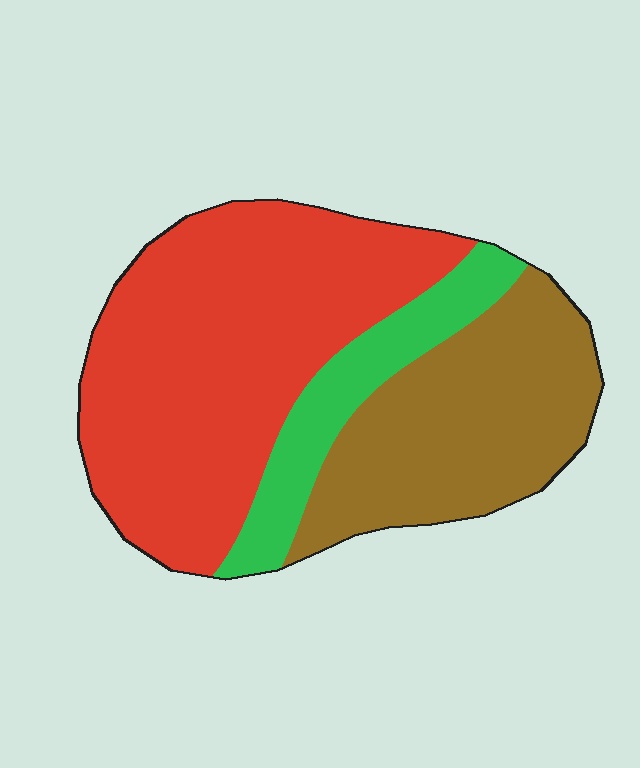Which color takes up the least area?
Green, at roughly 15%.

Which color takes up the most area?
Red, at roughly 55%.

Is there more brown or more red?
Red.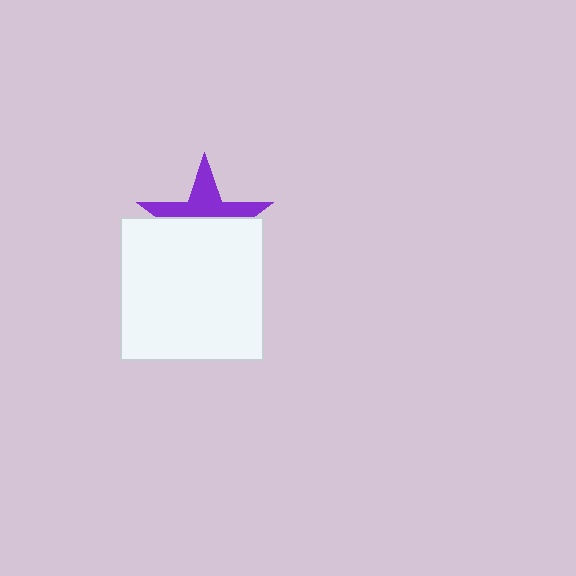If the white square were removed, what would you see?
You would see the complete purple star.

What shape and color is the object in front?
The object in front is a white square.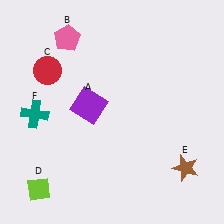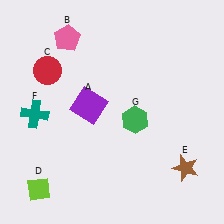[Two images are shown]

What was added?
A green hexagon (G) was added in Image 2.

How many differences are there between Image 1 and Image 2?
There is 1 difference between the two images.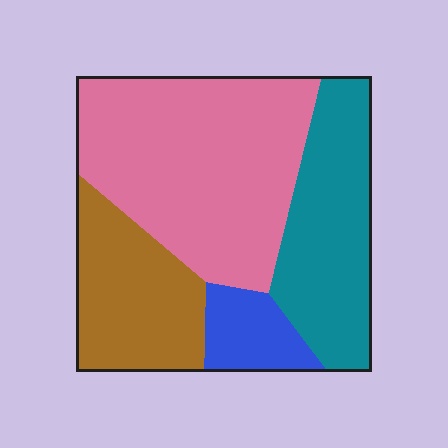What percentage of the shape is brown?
Brown covers roughly 20% of the shape.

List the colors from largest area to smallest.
From largest to smallest: pink, teal, brown, blue.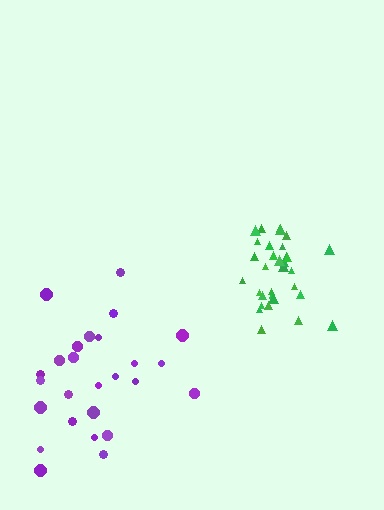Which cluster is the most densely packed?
Green.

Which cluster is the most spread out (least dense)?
Purple.